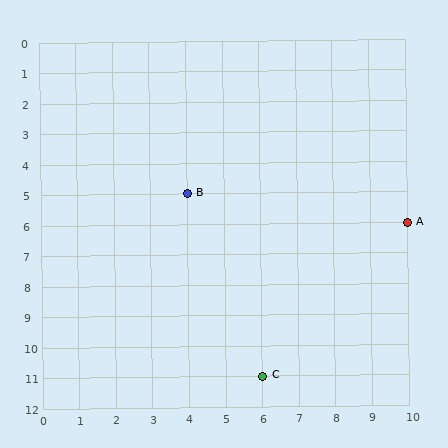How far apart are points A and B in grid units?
Points A and B are 6 columns and 1 row apart (about 6.1 grid units diagonally).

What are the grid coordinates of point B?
Point B is at grid coordinates (4, 5).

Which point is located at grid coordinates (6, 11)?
Point C is at (6, 11).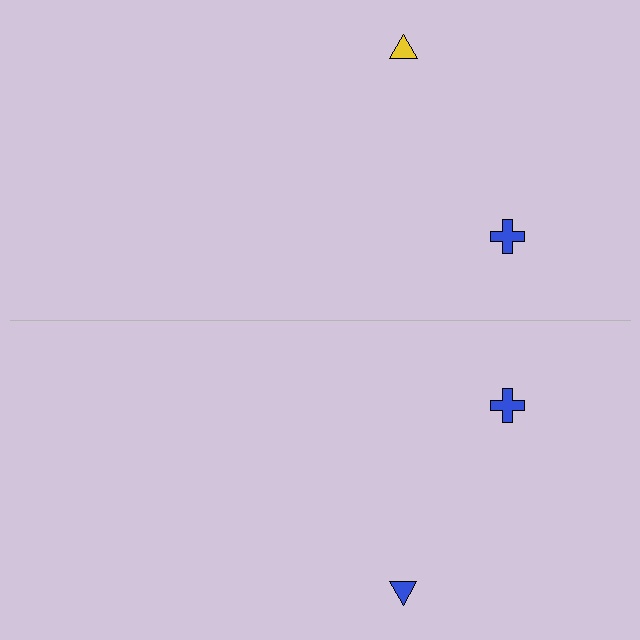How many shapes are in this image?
There are 4 shapes in this image.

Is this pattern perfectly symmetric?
No, the pattern is not perfectly symmetric. The blue triangle on the bottom side breaks the symmetry — its mirror counterpart is yellow.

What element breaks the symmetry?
The blue triangle on the bottom side breaks the symmetry — its mirror counterpart is yellow.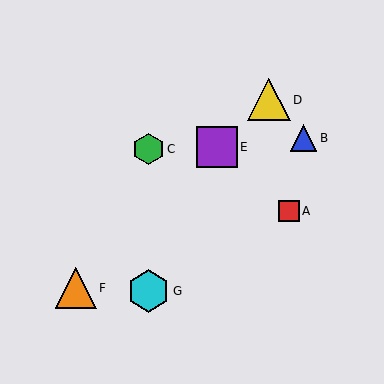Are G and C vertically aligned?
Yes, both are at x≈149.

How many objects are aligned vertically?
2 objects (C, G) are aligned vertically.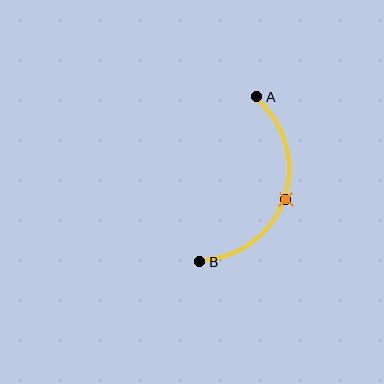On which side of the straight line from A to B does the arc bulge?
The arc bulges to the right of the straight line connecting A and B.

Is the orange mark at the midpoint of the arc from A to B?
Yes. The orange mark lies on the arc at equal arc-length from both A and B — it is the arc midpoint.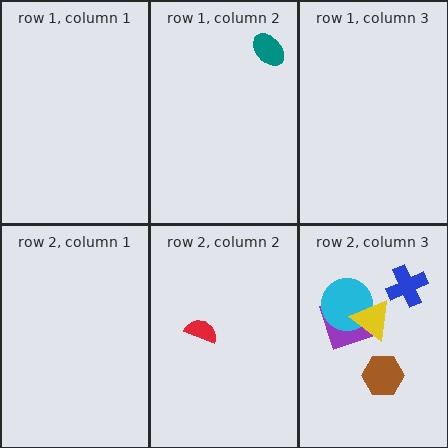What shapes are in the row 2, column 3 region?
The purple square, the cyan circle, the yellow triangle, the brown hexagon, the blue cross.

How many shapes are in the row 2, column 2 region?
1.